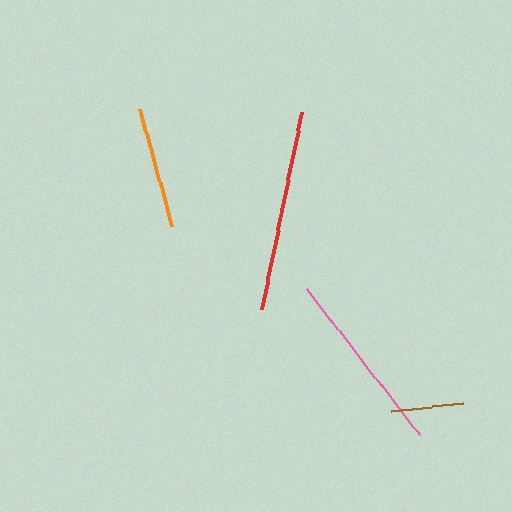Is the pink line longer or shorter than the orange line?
The pink line is longer than the orange line.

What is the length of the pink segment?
The pink segment is approximately 184 pixels long.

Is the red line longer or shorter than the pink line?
The red line is longer than the pink line.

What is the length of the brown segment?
The brown segment is approximately 72 pixels long.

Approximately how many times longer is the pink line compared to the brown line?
The pink line is approximately 2.6 times the length of the brown line.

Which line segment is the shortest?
The brown line is the shortest at approximately 72 pixels.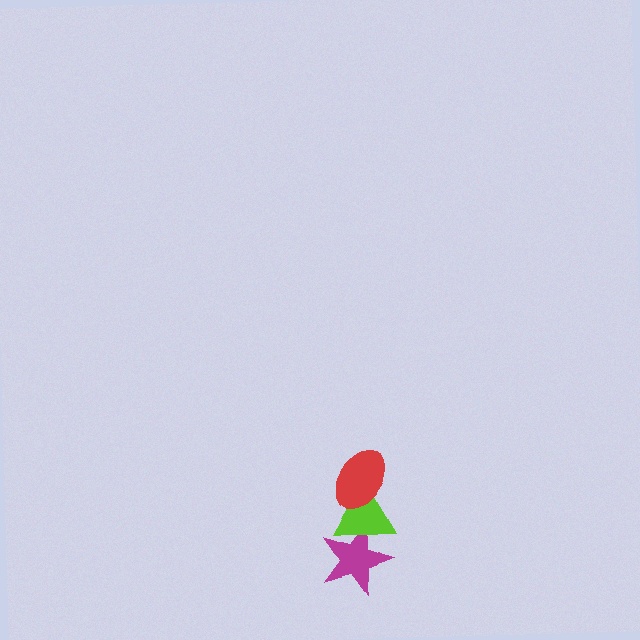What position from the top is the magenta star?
The magenta star is 3rd from the top.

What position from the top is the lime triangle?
The lime triangle is 2nd from the top.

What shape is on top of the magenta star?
The lime triangle is on top of the magenta star.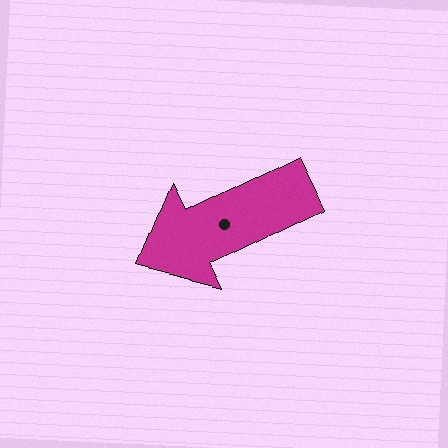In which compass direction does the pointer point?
Southwest.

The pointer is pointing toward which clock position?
Roughly 8 o'clock.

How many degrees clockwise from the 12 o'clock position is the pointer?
Approximately 243 degrees.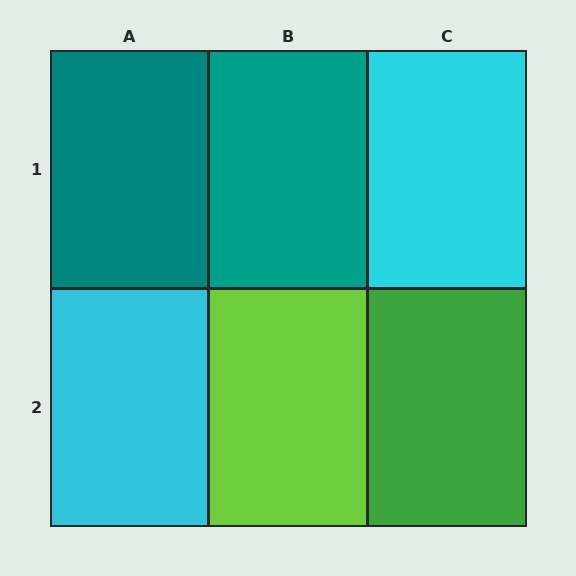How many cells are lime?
1 cell is lime.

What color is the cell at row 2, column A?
Cyan.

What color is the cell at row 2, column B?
Lime.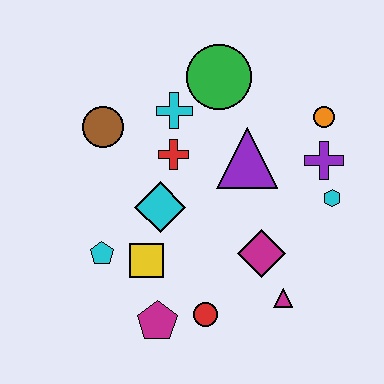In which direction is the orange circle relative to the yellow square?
The orange circle is to the right of the yellow square.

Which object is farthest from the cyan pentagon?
The orange circle is farthest from the cyan pentagon.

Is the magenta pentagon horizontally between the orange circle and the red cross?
No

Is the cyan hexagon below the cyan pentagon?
No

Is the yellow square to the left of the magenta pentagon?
Yes